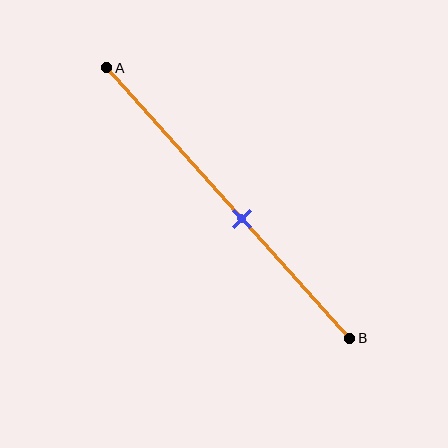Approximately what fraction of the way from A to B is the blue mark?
The blue mark is approximately 55% of the way from A to B.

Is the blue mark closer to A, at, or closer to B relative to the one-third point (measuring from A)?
The blue mark is closer to point B than the one-third point of segment AB.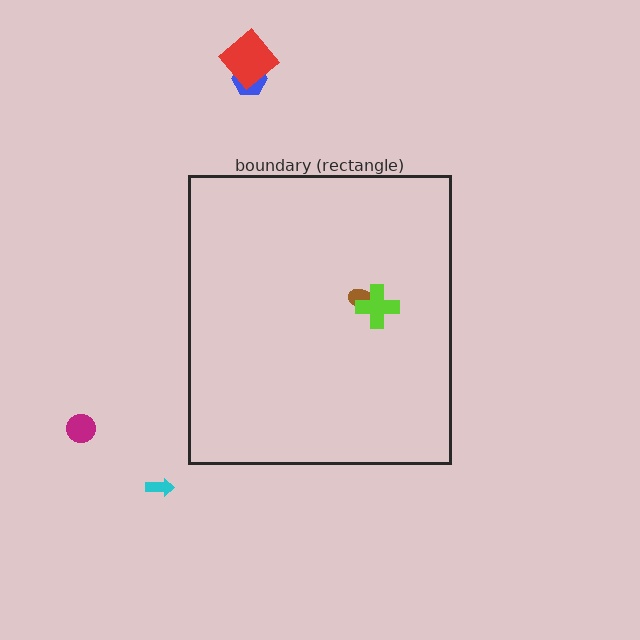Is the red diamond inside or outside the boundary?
Outside.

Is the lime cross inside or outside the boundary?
Inside.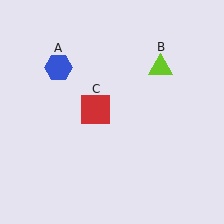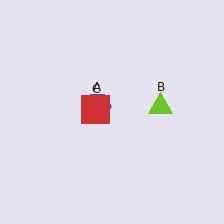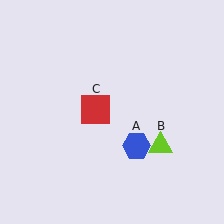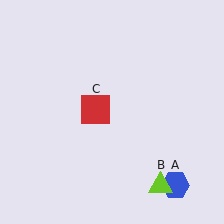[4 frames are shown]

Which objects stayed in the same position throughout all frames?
Red square (object C) remained stationary.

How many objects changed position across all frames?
2 objects changed position: blue hexagon (object A), lime triangle (object B).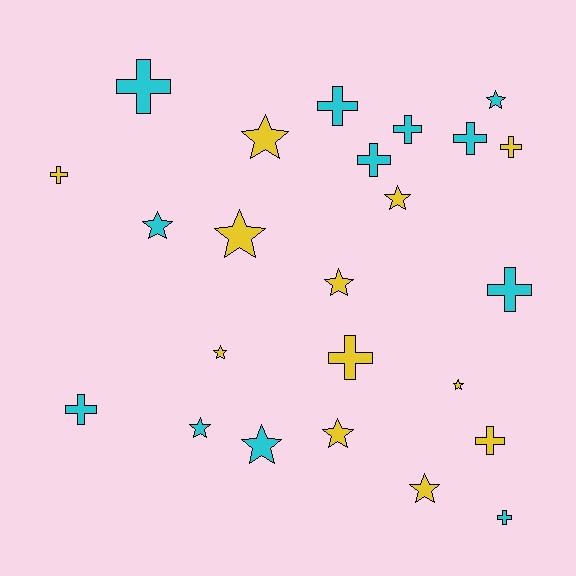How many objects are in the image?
There are 24 objects.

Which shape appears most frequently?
Star, with 12 objects.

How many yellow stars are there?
There are 8 yellow stars.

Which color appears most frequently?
Cyan, with 12 objects.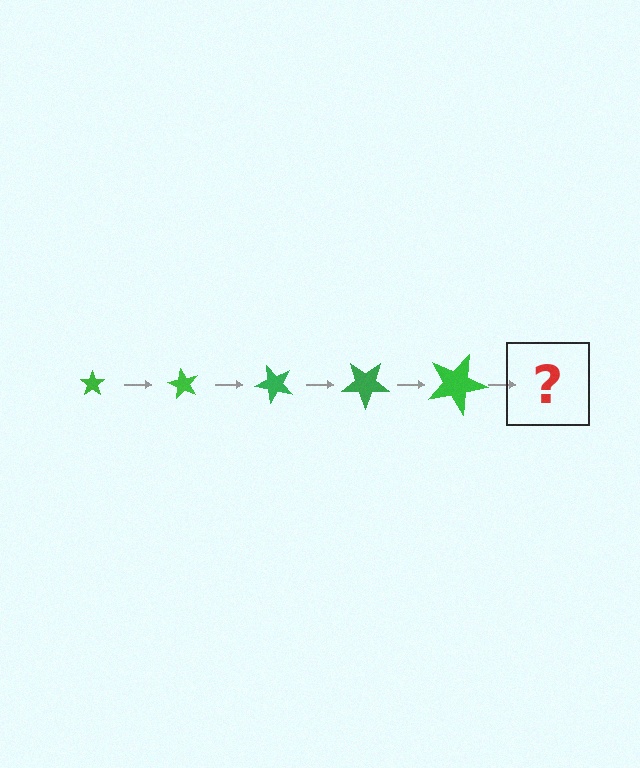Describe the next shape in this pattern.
It should be a star, larger than the previous one and rotated 300 degrees from the start.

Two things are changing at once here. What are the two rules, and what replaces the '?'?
The two rules are that the star grows larger each step and it rotates 60 degrees each step. The '?' should be a star, larger than the previous one and rotated 300 degrees from the start.